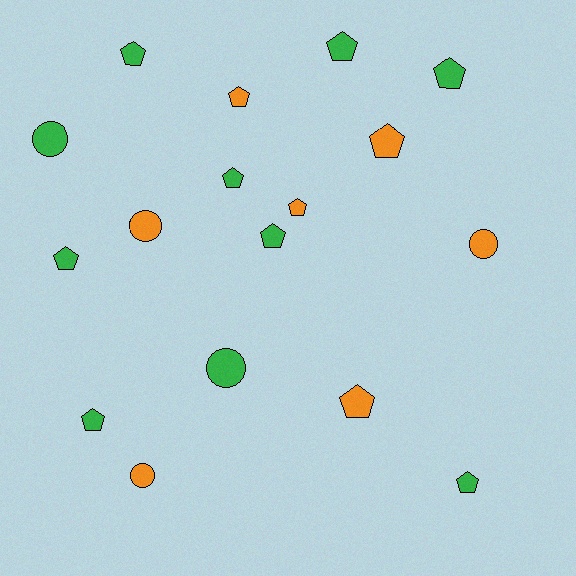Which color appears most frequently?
Green, with 10 objects.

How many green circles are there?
There are 2 green circles.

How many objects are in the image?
There are 17 objects.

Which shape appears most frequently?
Pentagon, with 12 objects.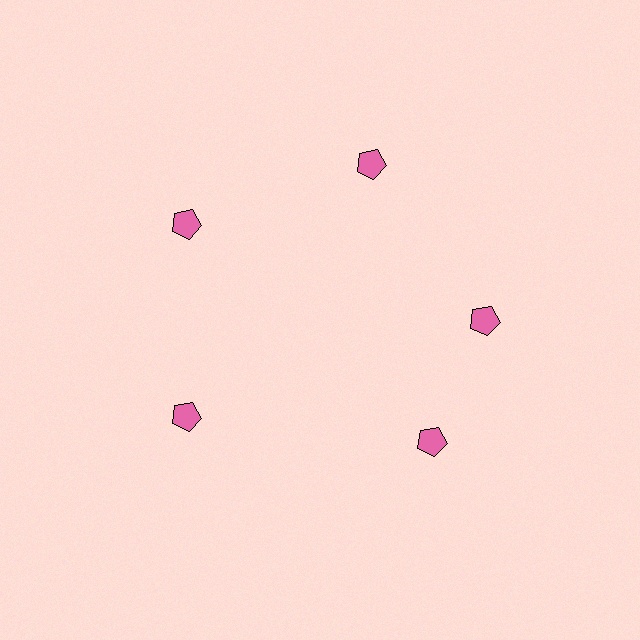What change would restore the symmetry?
The symmetry would be restored by rotating it back into even spacing with its neighbors so that all 5 pentagons sit at equal angles and equal distance from the center.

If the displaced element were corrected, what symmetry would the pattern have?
It would have 5-fold rotational symmetry — the pattern would map onto itself every 72 degrees.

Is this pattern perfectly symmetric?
No. The 5 pink pentagons are arranged in a ring, but one element near the 5 o'clock position is rotated out of alignment along the ring, breaking the 5-fold rotational symmetry.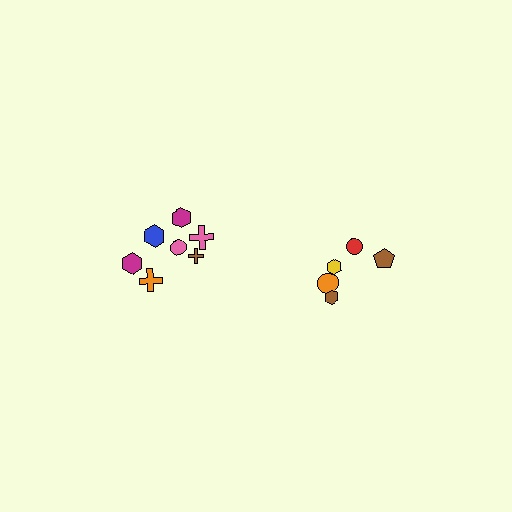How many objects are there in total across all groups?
There are 12 objects.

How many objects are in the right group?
There are 5 objects.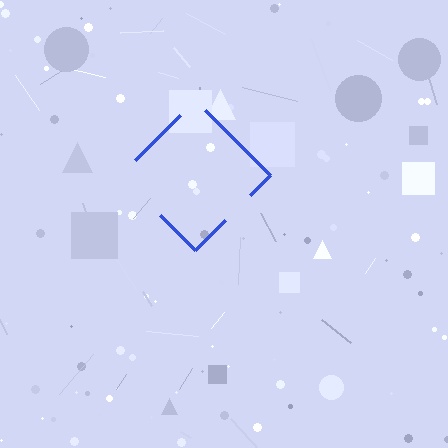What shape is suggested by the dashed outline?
The dashed outline suggests a diamond.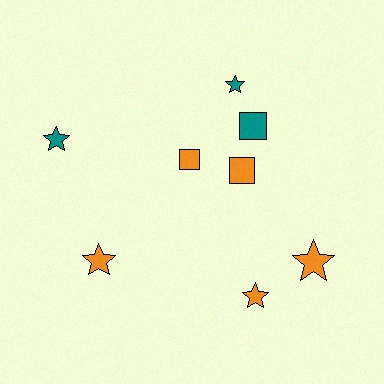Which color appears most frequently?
Orange, with 5 objects.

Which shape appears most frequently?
Star, with 5 objects.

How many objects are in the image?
There are 8 objects.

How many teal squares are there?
There is 1 teal square.